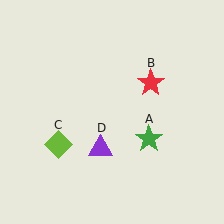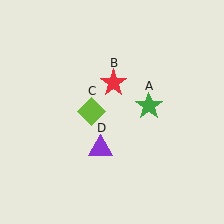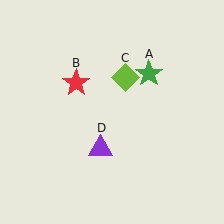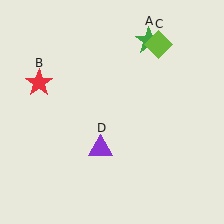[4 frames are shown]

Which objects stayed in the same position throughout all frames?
Purple triangle (object D) remained stationary.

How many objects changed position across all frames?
3 objects changed position: green star (object A), red star (object B), lime diamond (object C).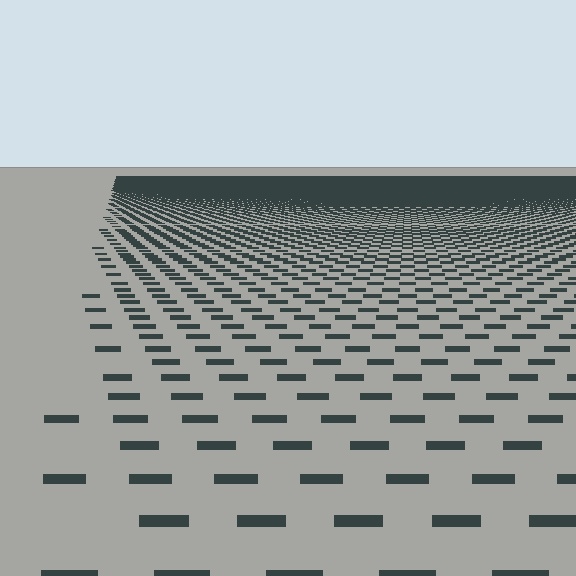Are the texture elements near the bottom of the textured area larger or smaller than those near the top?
Larger. Near the bottom, elements are closer to the viewer and appear at a bigger on-screen size.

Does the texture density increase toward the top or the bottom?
Density increases toward the top.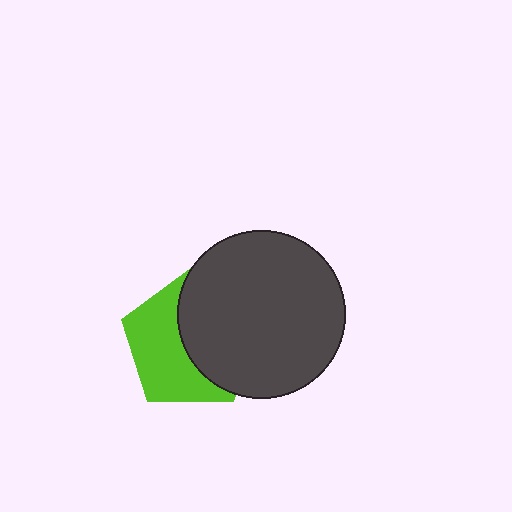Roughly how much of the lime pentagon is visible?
About half of it is visible (roughly 50%).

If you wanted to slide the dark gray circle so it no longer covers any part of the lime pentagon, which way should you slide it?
Slide it right — that is the most direct way to separate the two shapes.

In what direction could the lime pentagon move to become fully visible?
The lime pentagon could move left. That would shift it out from behind the dark gray circle entirely.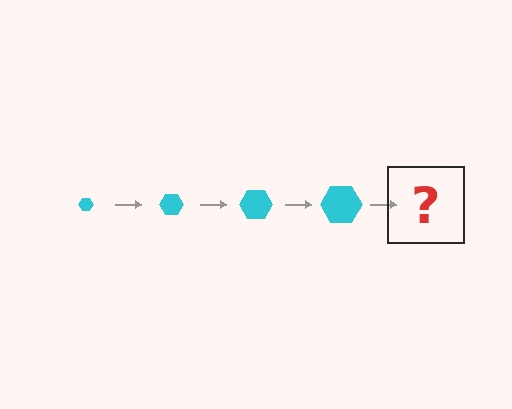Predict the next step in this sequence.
The next step is a cyan hexagon, larger than the previous one.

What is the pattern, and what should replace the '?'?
The pattern is that the hexagon gets progressively larger each step. The '?' should be a cyan hexagon, larger than the previous one.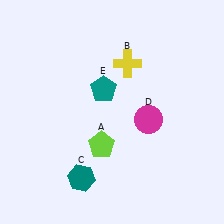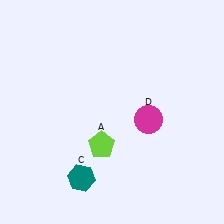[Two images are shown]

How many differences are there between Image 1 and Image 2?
There are 2 differences between the two images.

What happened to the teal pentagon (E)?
The teal pentagon (E) was removed in Image 2. It was in the top-left area of Image 1.